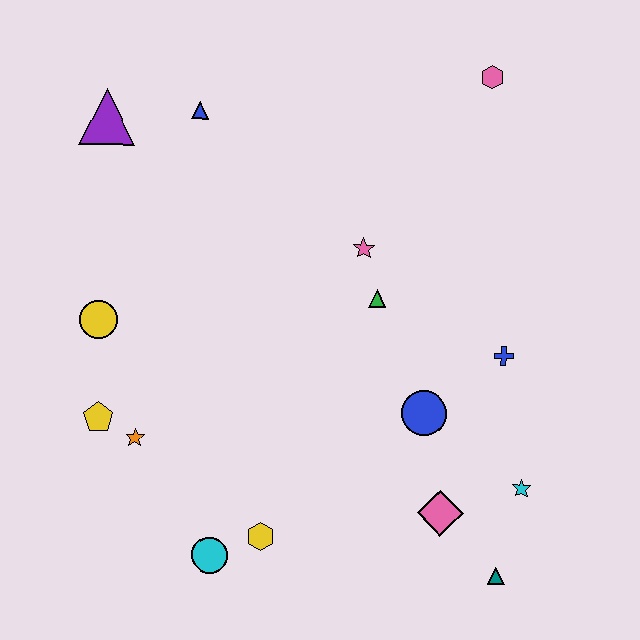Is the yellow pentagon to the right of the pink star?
No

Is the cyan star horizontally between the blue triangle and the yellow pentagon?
No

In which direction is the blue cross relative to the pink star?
The blue cross is to the right of the pink star.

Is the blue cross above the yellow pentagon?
Yes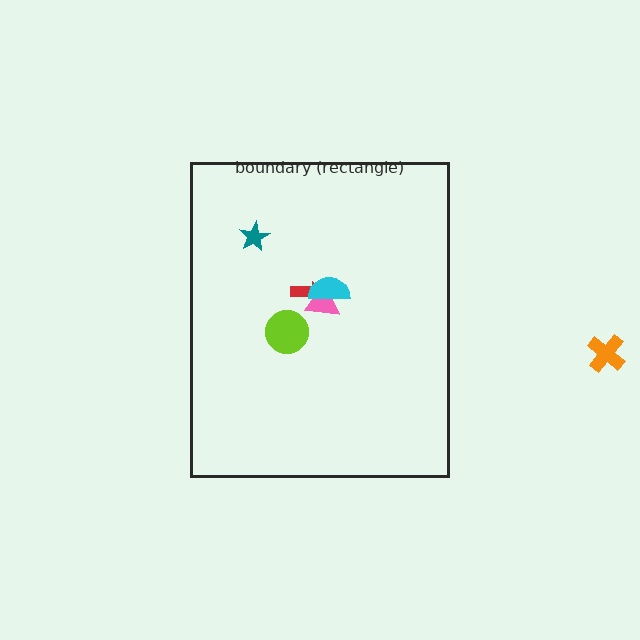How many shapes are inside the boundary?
5 inside, 1 outside.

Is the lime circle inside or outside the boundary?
Inside.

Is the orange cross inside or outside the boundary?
Outside.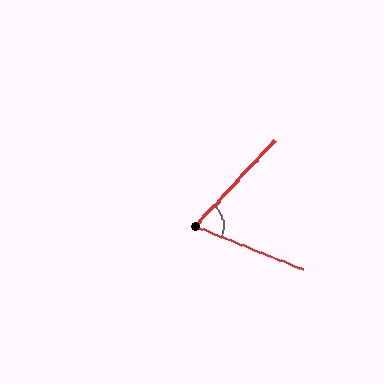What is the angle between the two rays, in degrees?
Approximately 69 degrees.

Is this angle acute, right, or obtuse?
It is acute.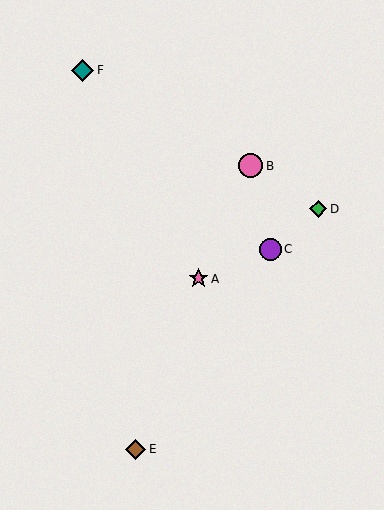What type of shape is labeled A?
Shape A is a pink star.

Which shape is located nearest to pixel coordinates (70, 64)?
The teal diamond (labeled F) at (83, 70) is nearest to that location.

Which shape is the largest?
The pink circle (labeled B) is the largest.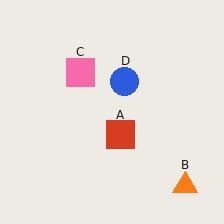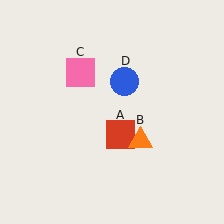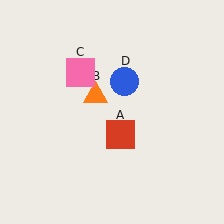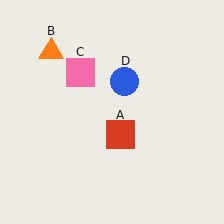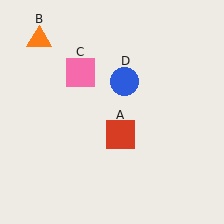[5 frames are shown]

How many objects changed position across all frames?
1 object changed position: orange triangle (object B).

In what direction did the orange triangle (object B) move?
The orange triangle (object B) moved up and to the left.